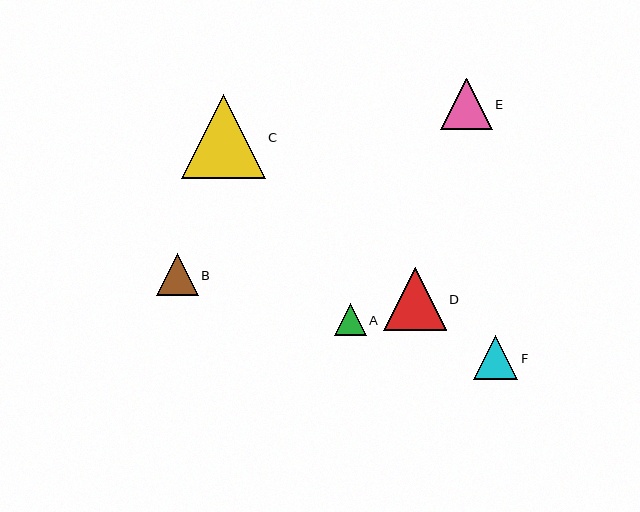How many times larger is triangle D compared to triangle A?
Triangle D is approximately 2.0 times the size of triangle A.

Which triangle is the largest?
Triangle C is the largest with a size of approximately 83 pixels.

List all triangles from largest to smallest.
From largest to smallest: C, D, E, F, B, A.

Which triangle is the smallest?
Triangle A is the smallest with a size of approximately 31 pixels.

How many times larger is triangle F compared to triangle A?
Triangle F is approximately 1.4 times the size of triangle A.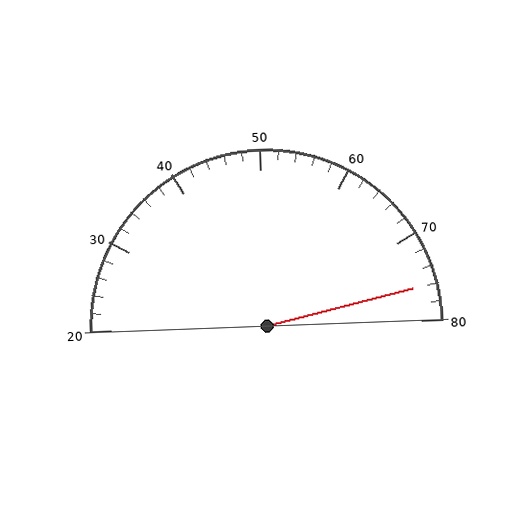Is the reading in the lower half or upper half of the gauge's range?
The reading is in the upper half of the range (20 to 80).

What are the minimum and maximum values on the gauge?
The gauge ranges from 20 to 80.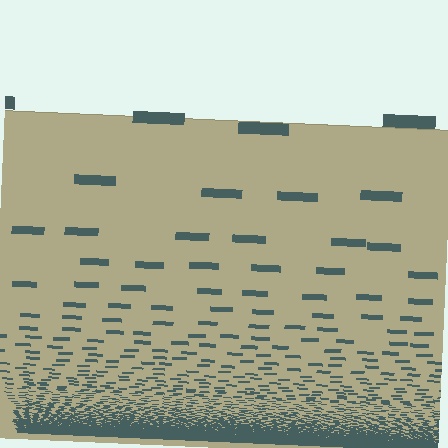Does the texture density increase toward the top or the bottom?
Density increases toward the bottom.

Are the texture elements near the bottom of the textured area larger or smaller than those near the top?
Smaller. The gradient is inverted — elements near the bottom are smaller and denser.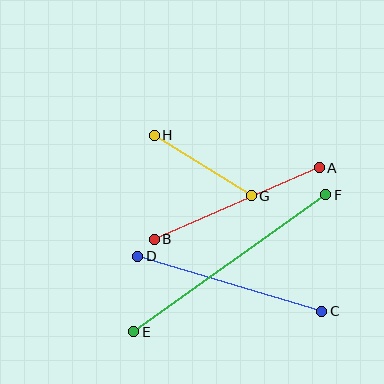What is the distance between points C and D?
The distance is approximately 192 pixels.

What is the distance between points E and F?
The distance is approximately 236 pixels.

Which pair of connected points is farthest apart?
Points E and F are farthest apart.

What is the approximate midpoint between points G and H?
The midpoint is at approximately (203, 165) pixels.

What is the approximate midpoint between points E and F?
The midpoint is at approximately (230, 263) pixels.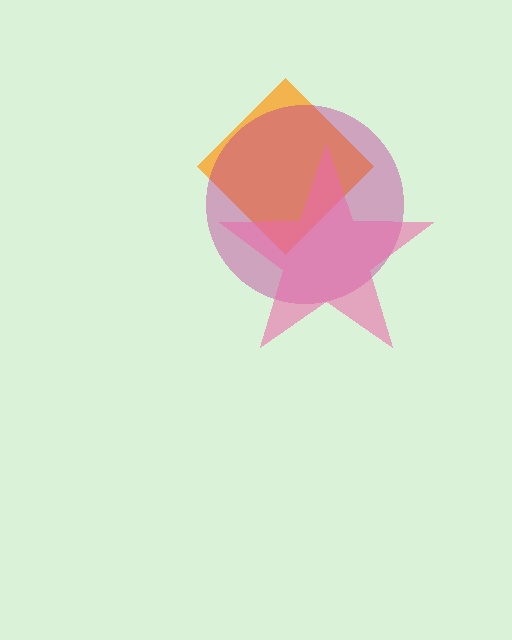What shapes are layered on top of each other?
The layered shapes are: an orange diamond, a magenta circle, a pink star.